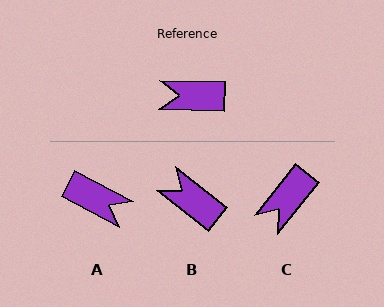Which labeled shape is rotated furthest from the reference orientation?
A, about 153 degrees away.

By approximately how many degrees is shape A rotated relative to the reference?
Approximately 153 degrees counter-clockwise.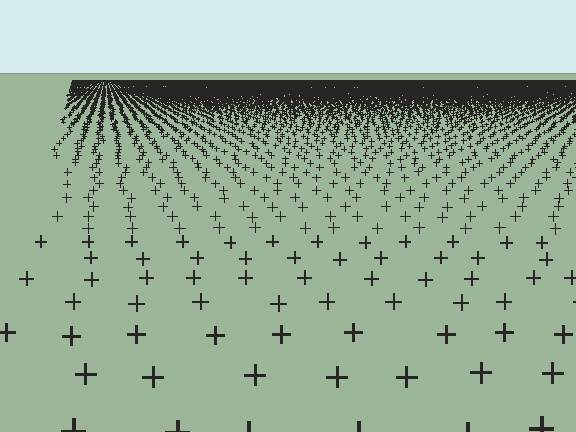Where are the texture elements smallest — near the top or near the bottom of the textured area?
Near the top.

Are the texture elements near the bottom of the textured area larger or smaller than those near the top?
Larger. Near the bottom, elements are closer to the viewer and appear at a bigger on-screen size.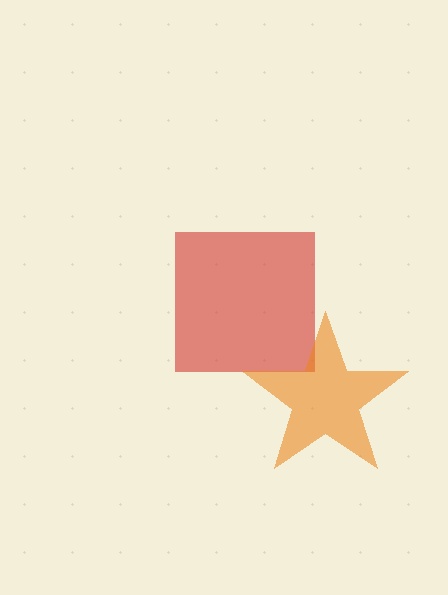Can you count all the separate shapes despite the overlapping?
Yes, there are 2 separate shapes.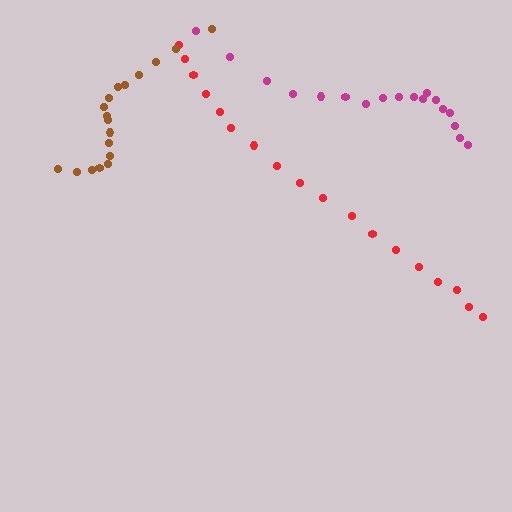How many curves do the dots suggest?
There are 3 distinct paths.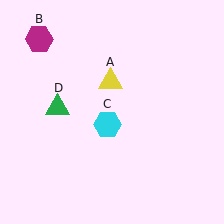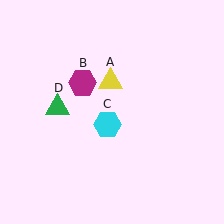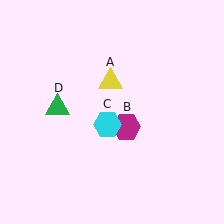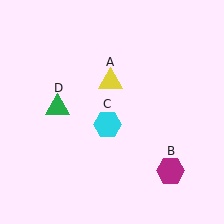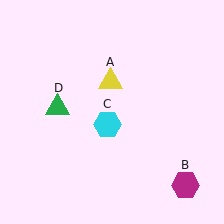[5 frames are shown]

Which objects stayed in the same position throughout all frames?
Yellow triangle (object A) and cyan hexagon (object C) and green triangle (object D) remained stationary.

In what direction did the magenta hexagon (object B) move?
The magenta hexagon (object B) moved down and to the right.